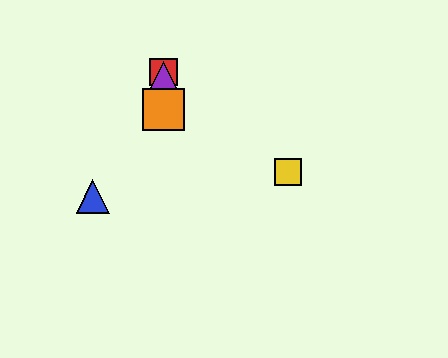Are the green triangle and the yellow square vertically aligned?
No, the green triangle is at x≈163 and the yellow square is at x≈288.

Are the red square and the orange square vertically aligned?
Yes, both are at x≈163.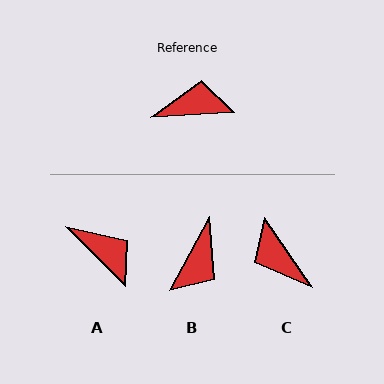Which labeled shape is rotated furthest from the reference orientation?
B, about 122 degrees away.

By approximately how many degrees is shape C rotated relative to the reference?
Approximately 121 degrees counter-clockwise.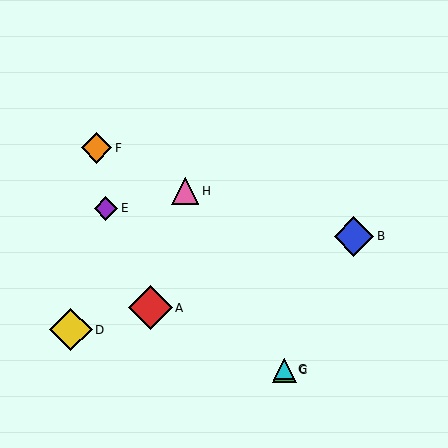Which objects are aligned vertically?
Objects C, G are aligned vertically.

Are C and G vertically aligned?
Yes, both are at x≈284.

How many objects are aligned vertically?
2 objects (C, G) are aligned vertically.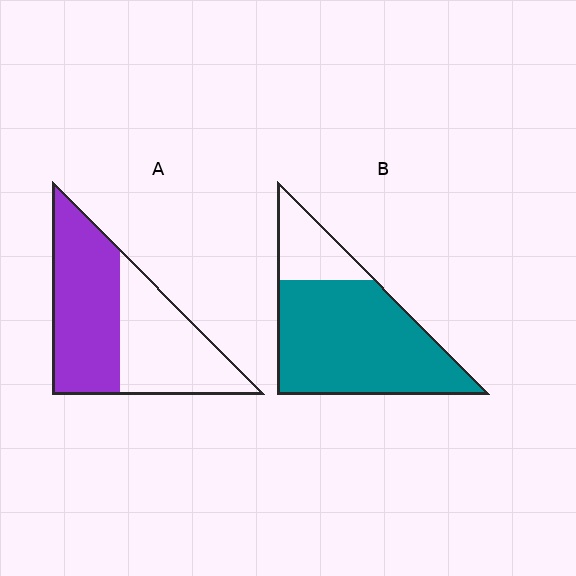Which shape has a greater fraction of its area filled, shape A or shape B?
Shape B.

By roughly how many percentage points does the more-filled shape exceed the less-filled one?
By roughly 25 percentage points (B over A).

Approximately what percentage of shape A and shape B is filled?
A is approximately 55% and B is approximately 80%.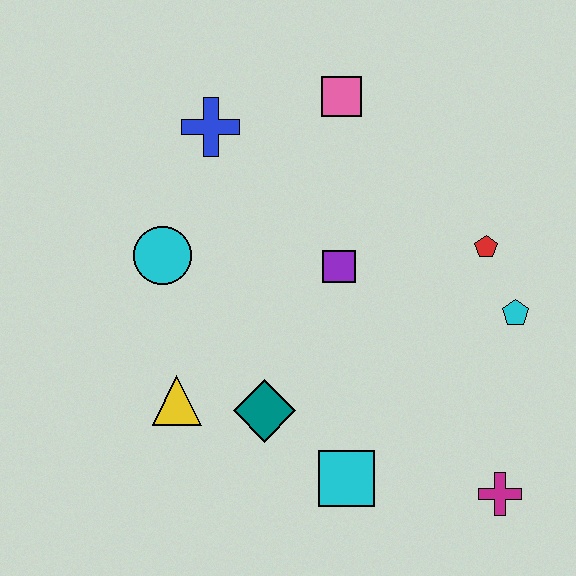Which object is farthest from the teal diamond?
The pink square is farthest from the teal diamond.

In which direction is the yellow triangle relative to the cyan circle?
The yellow triangle is below the cyan circle.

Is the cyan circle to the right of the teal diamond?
No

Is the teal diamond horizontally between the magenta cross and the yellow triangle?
Yes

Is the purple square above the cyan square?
Yes